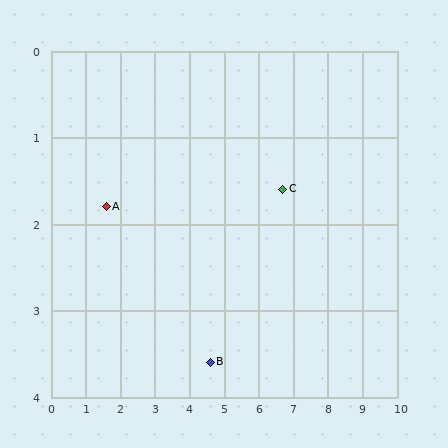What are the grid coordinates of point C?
Point C is at approximately (6.7, 1.6).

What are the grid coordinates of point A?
Point A is at approximately (1.6, 1.8).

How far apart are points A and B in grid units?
Points A and B are about 3.5 grid units apart.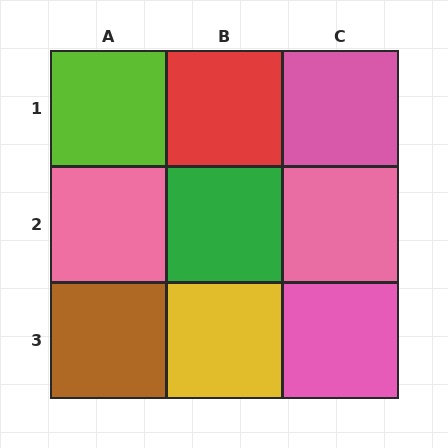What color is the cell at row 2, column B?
Green.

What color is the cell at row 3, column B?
Yellow.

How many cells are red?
1 cell is red.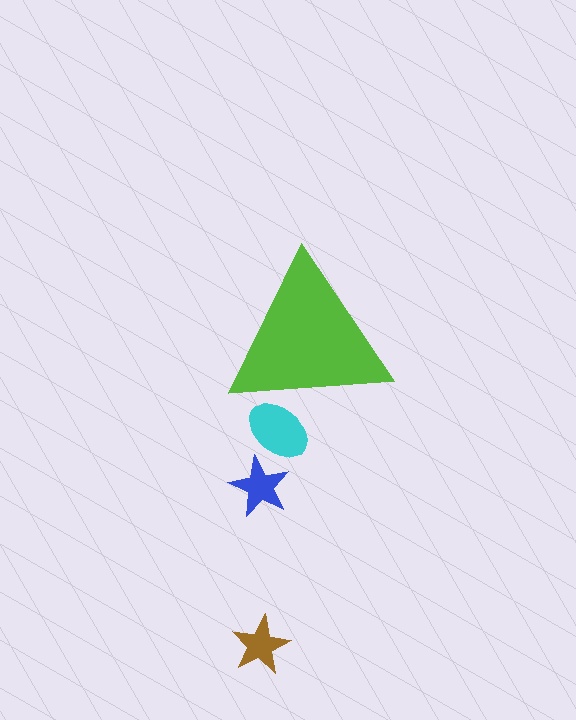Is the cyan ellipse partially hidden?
Yes, the cyan ellipse is partially hidden behind the lime triangle.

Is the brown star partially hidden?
No, the brown star is fully visible.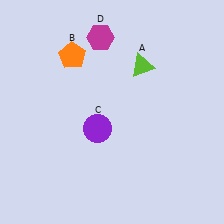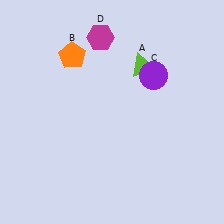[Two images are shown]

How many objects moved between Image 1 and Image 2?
1 object moved between the two images.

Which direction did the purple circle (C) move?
The purple circle (C) moved right.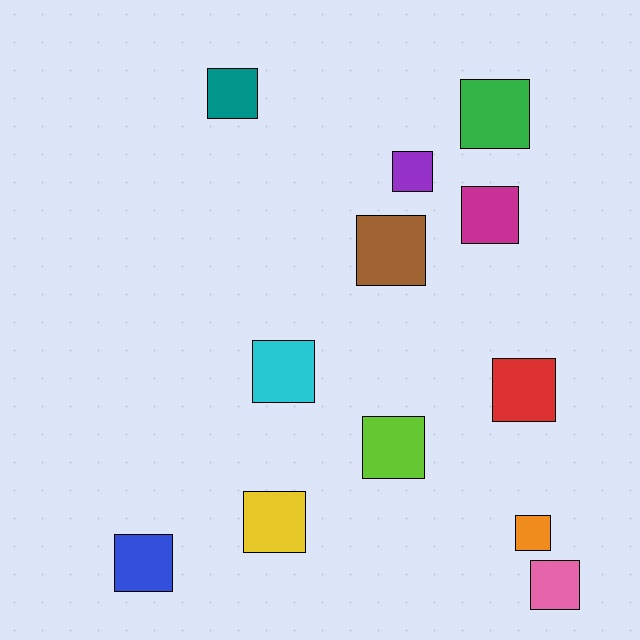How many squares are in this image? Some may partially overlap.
There are 12 squares.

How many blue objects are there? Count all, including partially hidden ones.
There is 1 blue object.